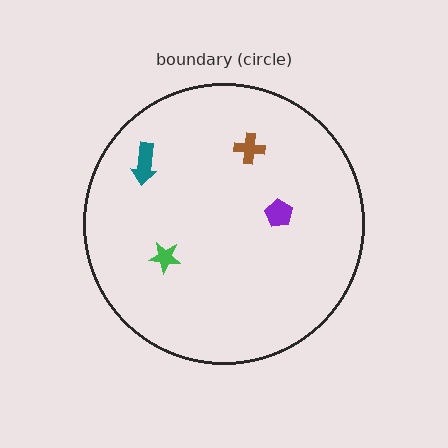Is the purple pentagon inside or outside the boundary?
Inside.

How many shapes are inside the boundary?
4 inside, 0 outside.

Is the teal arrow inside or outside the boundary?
Inside.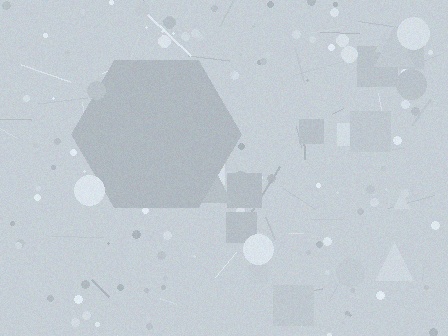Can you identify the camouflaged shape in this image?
The camouflaged shape is a hexagon.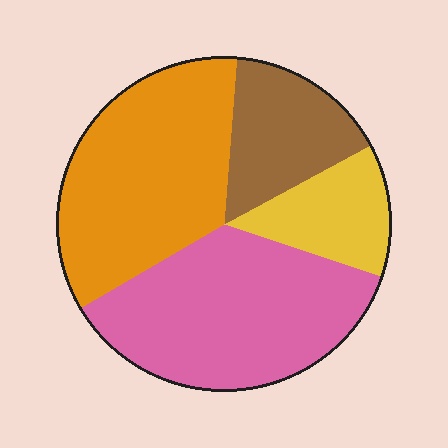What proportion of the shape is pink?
Pink takes up about three eighths (3/8) of the shape.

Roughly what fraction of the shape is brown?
Brown covers 16% of the shape.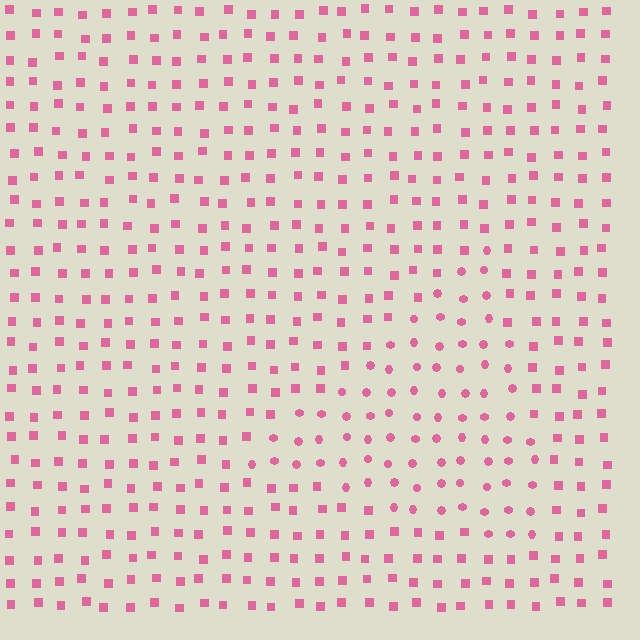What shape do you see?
I see a triangle.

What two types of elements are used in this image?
The image uses circles inside the triangle region and squares outside it.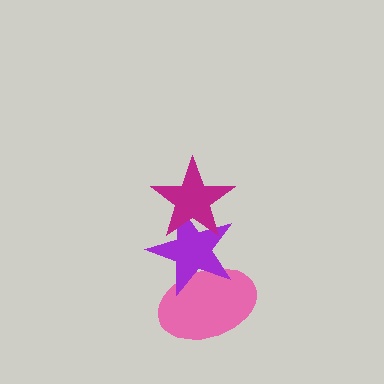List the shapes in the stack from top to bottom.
From top to bottom: the magenta star, the purple star, the pink ellipse.